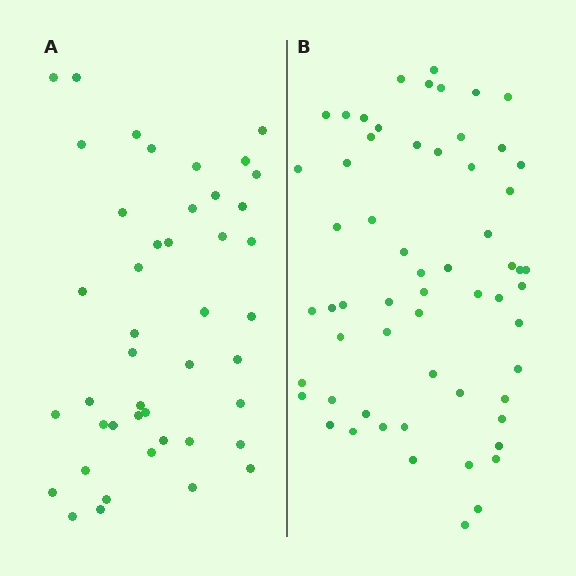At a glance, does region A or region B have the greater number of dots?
Region B (the right region) has more dots.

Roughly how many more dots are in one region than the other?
Region B has approximately 15 more dots than region A.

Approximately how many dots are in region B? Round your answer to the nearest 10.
About 60 dots.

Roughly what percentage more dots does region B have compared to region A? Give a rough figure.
About 35% more.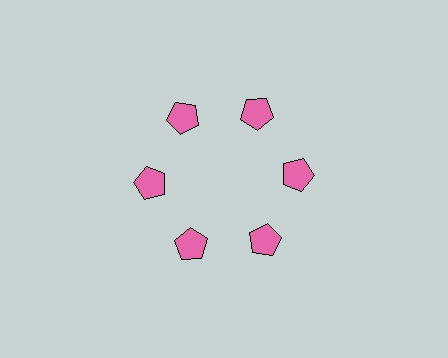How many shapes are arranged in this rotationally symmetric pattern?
There are 6 shapes, arranged in 6 groups of 1.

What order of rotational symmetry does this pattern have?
This pattern has 6-fold rotational symmetry.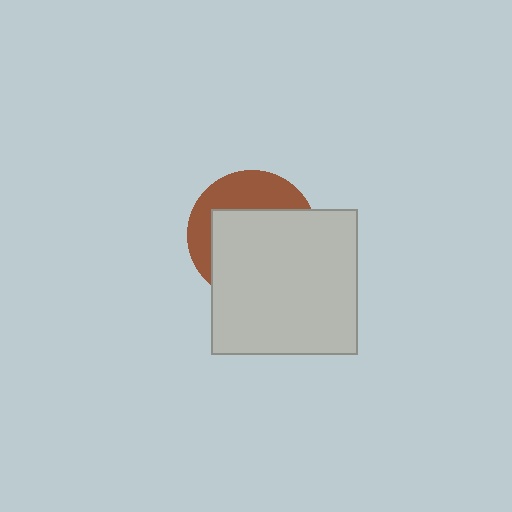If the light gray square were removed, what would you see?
You would see the complete brown circle.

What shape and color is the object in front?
The object in front is a light gray square.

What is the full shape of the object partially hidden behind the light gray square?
The partially hidden object is a brown circle.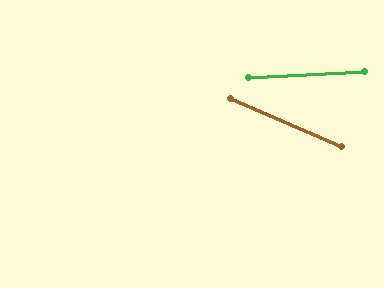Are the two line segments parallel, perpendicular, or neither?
Neither parallel nor perpendicular — they differ by about 26°.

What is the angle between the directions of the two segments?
Approximately 26 degrees.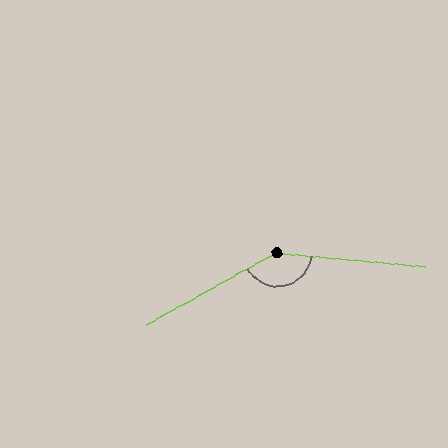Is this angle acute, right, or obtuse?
It is obtuse.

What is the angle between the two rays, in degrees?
Approximately 146 degrees.